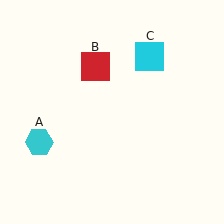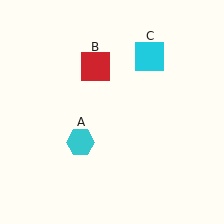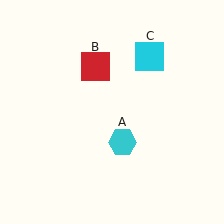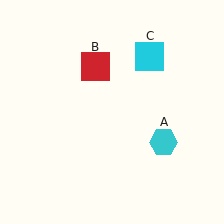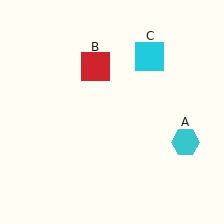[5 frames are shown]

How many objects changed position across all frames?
1 object changed position: cyan hexagon (object A).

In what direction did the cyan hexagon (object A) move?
The cyan hexagon (object A) moved right.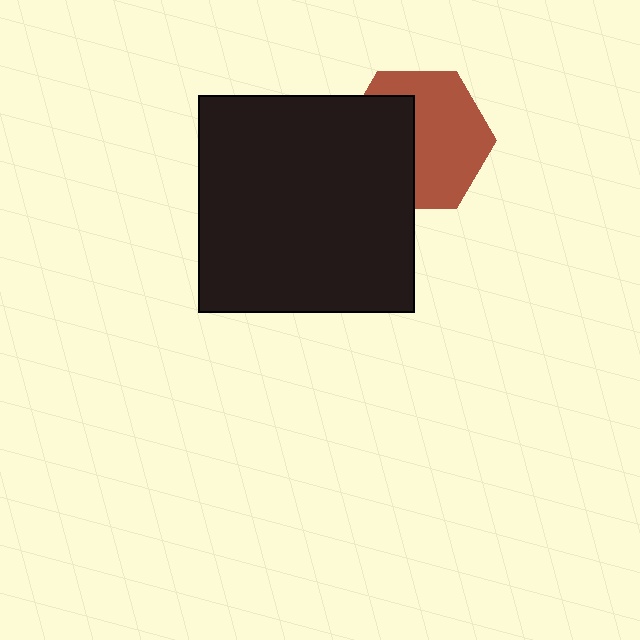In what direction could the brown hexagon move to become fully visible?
The brown hexagon could move right. That would shift it out from behind the black rectangle entirely.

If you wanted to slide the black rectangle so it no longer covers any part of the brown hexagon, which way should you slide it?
Slide it left — that is the most direct way to separate the two shapes.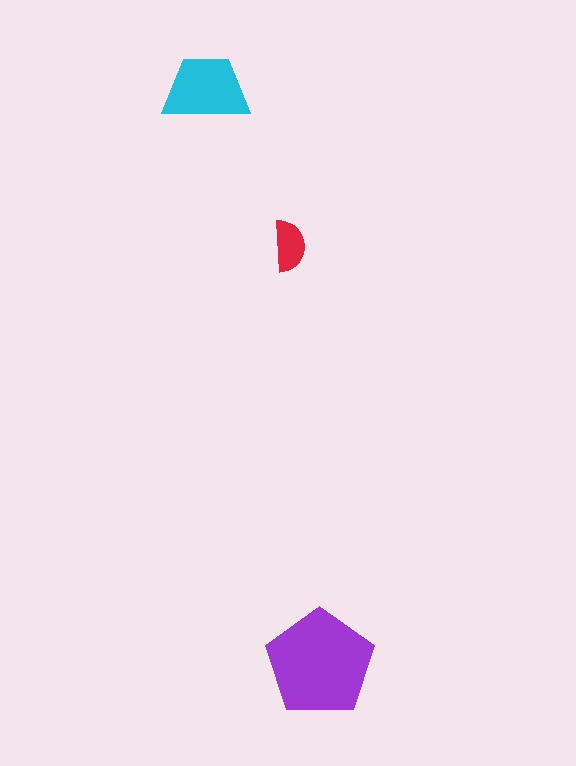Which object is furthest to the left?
The cyan trapezoid is leftmost.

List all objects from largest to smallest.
The purple pentagon, the cyan trapezoid, the red semicircle.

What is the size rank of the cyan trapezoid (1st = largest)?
2nd.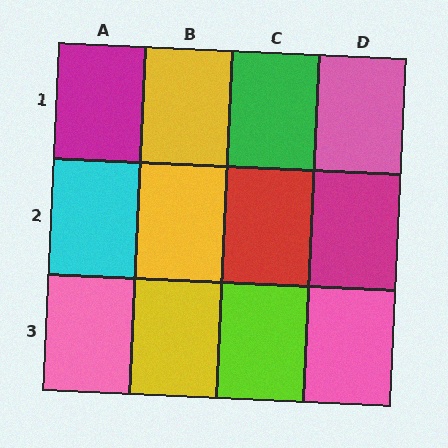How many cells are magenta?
2 cells are magenta.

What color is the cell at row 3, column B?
Yellow.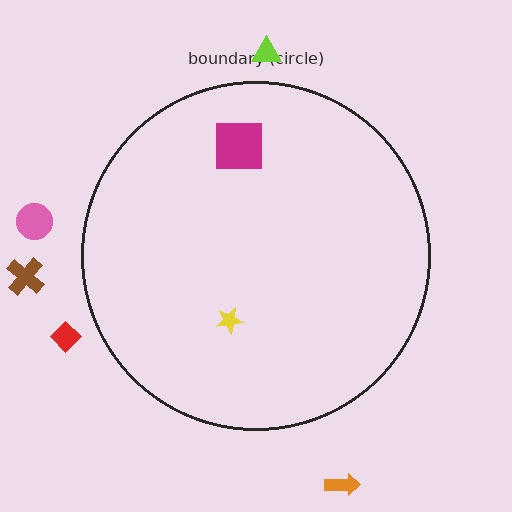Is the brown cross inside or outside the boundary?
Outside.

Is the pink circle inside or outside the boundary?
Outside.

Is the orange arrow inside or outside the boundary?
Outside.